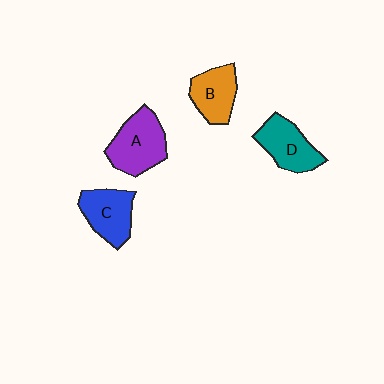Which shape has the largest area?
Shape A (purple).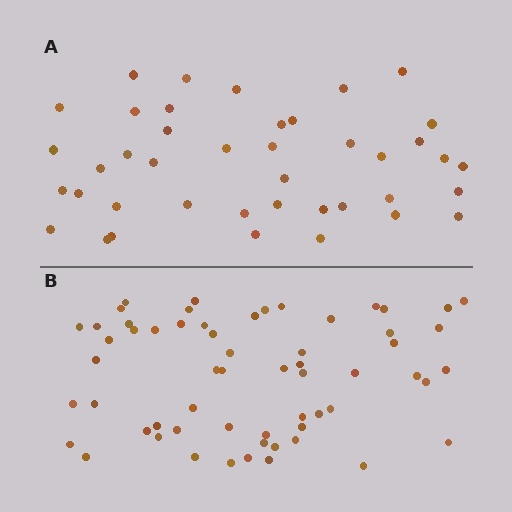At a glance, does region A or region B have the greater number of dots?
Region B (the bottom region) has more dots.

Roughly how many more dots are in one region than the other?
Region B has approximately 20 more dots than region A.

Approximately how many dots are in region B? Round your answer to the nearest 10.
About 60 dots.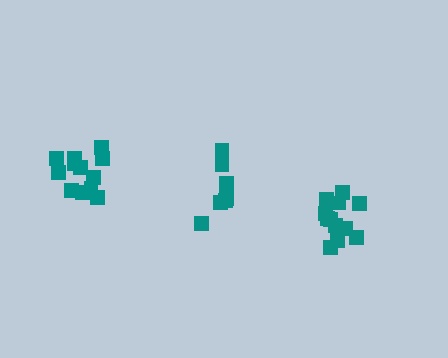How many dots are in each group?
Group 1: 12 dots, Group 2: 7 dots, Group 3: 12 dots (31 total).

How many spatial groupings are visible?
There are 3 spatial groupings.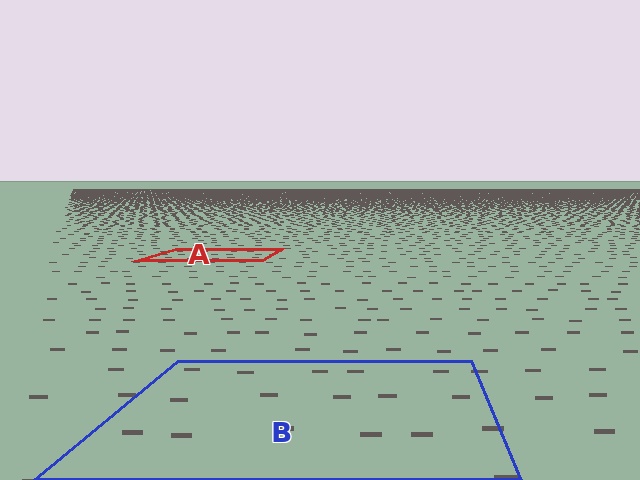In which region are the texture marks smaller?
The texture marks are smaller in region A, because it is farther away.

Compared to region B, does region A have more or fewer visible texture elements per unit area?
Region A has more texture elements per unit area — they are packed more densely because it is farther away.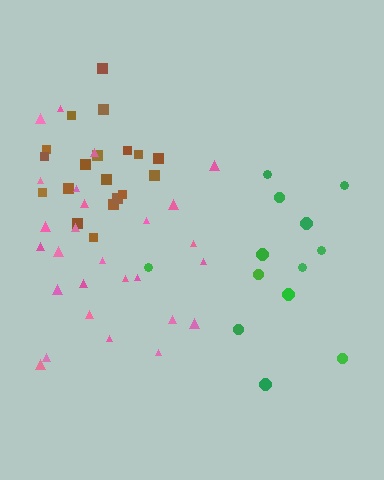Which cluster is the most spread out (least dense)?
Green.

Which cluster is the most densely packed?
Brown.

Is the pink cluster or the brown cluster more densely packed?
Brown.